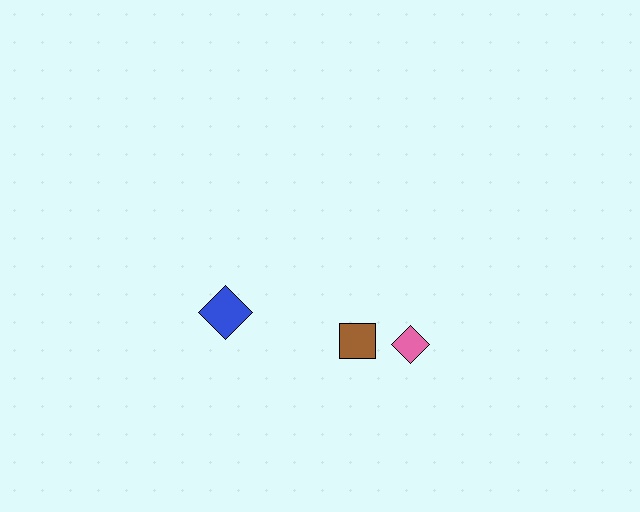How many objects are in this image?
There are 3 objects.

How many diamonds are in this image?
There are 2 diamonds.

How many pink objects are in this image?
There is 1 pink object.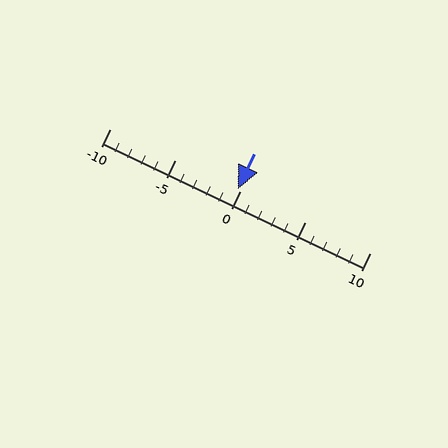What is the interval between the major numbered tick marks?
The major tick marks are spaced 5 units apart.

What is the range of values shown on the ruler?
The ruler shows values from -10 to 10.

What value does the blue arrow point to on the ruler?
The blue arrow points to approximately 0.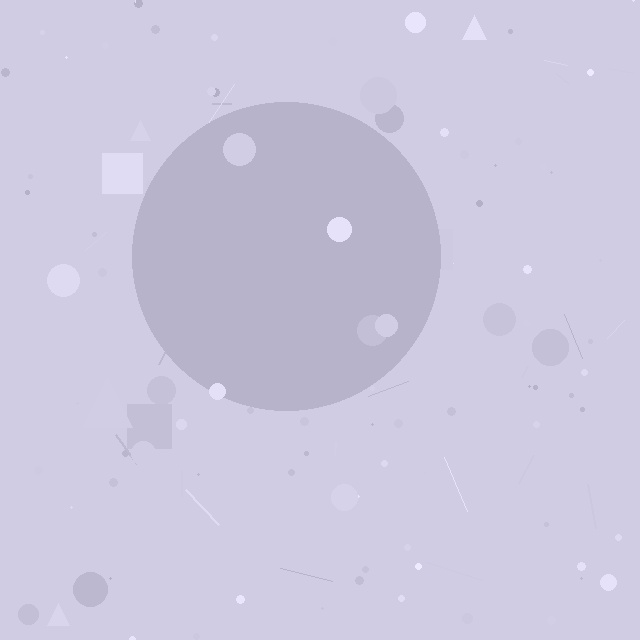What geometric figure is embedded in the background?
A circle is embedded in the background.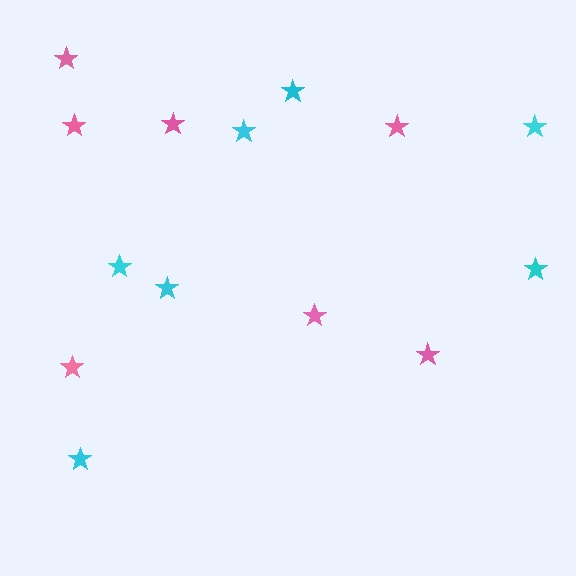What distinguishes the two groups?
There are 2 groups: one group of cyan stars (7) and one group of pink stars (7).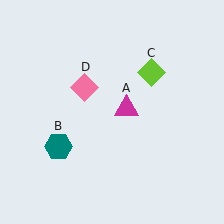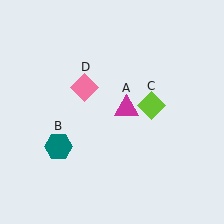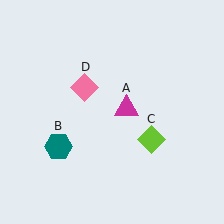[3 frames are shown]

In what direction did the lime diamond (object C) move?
The lime diamond (object C) moved down.